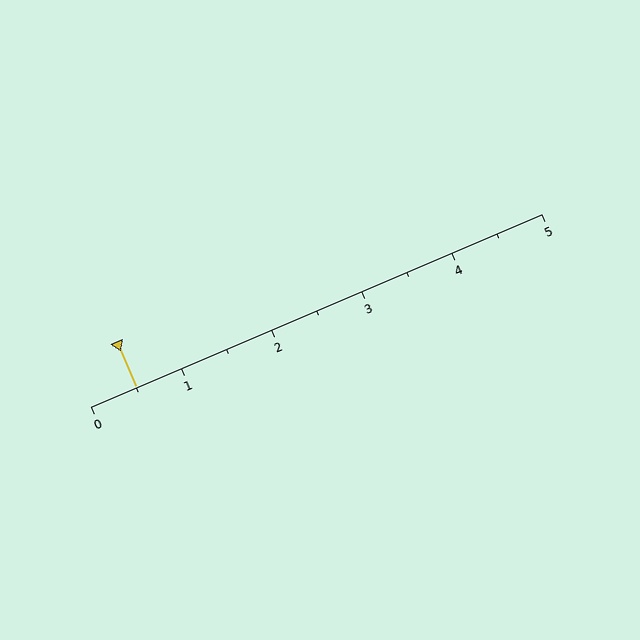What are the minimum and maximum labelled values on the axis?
The axis runs from 0 to 5.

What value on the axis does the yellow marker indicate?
The marker indicates approximately 0.5.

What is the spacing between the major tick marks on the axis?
The major ticks are spaced 1 apart.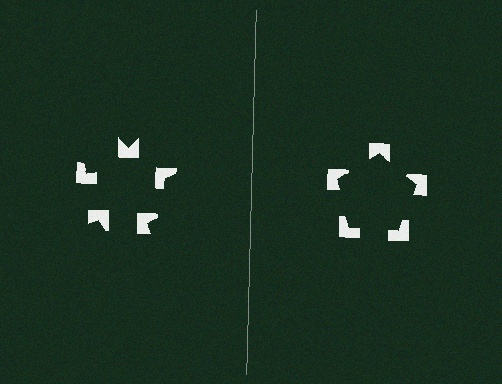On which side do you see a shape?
An illusory pentagon appears on the right side. On the left side the wedge cuts are rotated, so no coherent shape forms.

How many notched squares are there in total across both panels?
10 — 5 on each side.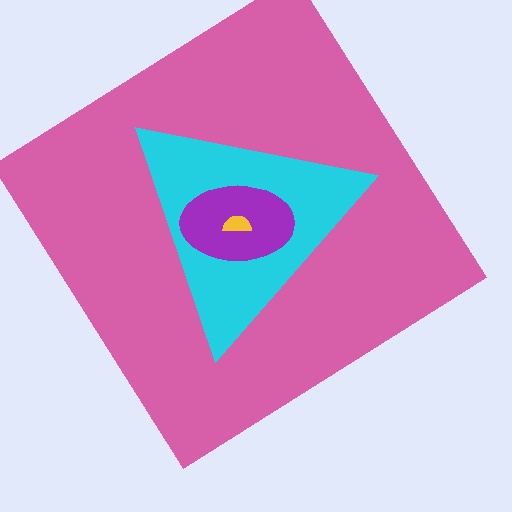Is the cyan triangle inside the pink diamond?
Yes.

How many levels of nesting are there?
4.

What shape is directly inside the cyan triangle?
The purple ellipse.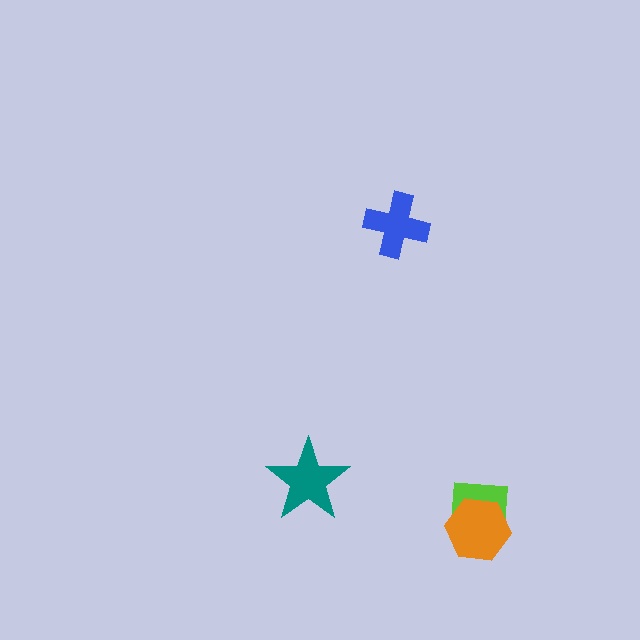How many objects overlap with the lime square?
1 object overlaps with the lime square.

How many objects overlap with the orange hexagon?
1 object overlaps with the orange hexagon.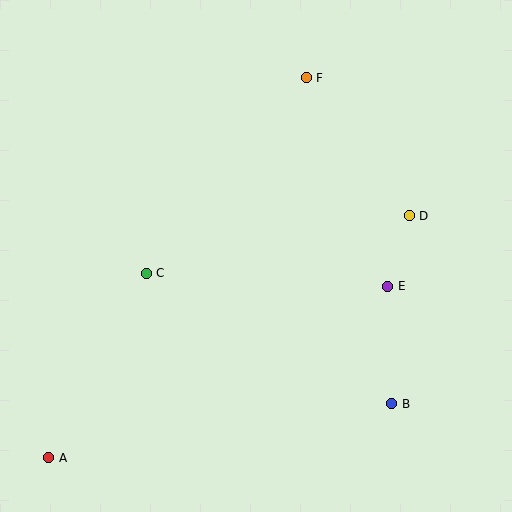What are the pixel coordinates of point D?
Point D is at (409, 216).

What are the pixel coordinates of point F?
Point F is at (306, 78).